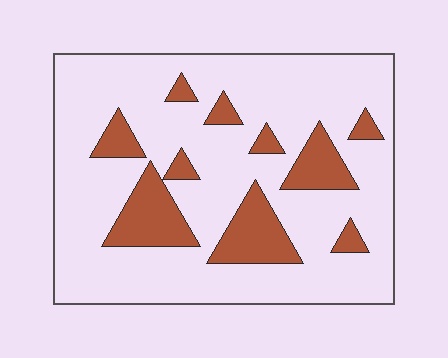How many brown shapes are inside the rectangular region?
10.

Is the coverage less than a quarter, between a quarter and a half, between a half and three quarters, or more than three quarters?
Less than a quarter.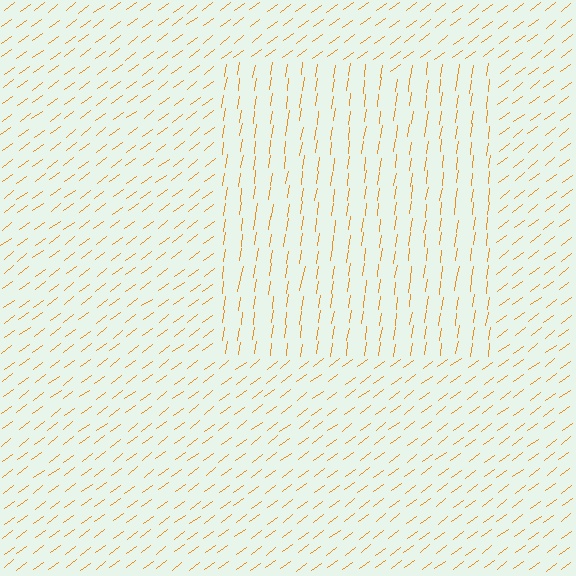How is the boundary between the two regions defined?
The boundary is defined purely by a change in line orientation (approximately 45 degrees difference). All lines are the same color and thickness.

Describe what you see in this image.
The image is filled with small orange line segments. A rectangle region in the image has lines oriented differently from the surrounding lines, creating a visible texture boundary.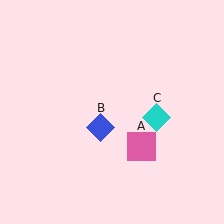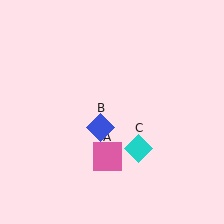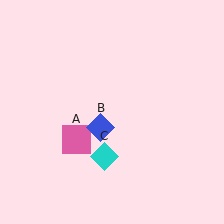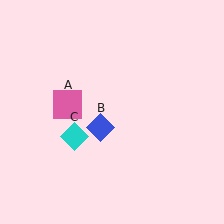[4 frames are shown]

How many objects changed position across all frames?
2 objects changed position: pink square (object A), cyan diamond (object C).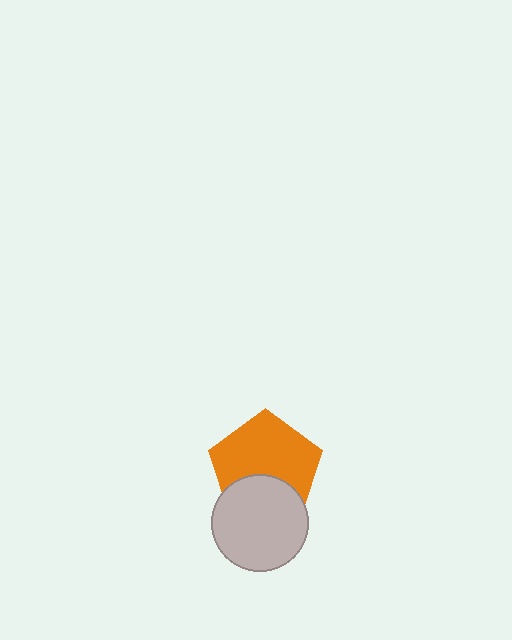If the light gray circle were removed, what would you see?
You would see the complete orange pentagon.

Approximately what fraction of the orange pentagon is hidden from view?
Roughly 34% of the orange pentagon is hidden behind the light gray circle.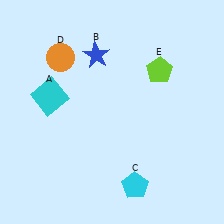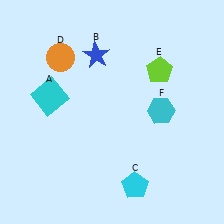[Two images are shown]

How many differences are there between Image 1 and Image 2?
There is 1 difference between the two images.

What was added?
A cyan hexagon (F) was added in Image 2.